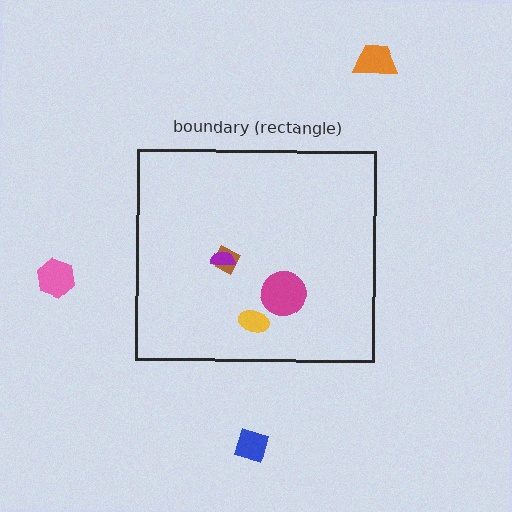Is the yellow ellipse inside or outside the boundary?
Inside.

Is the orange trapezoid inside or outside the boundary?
Outside.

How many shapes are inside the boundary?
4 inside, 3 outside.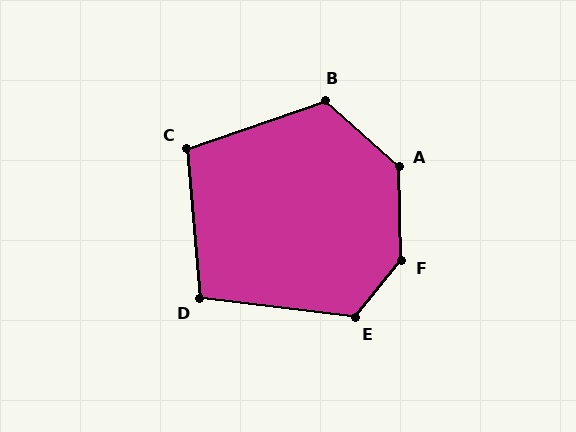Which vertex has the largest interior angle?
F, at approximately 140 degrees.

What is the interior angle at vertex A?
Approximately 133 degrees (obtuse).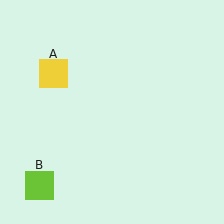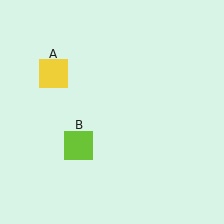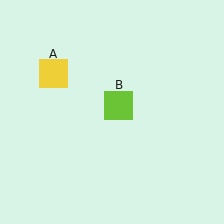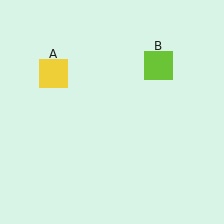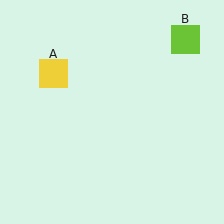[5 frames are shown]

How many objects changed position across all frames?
1 object changed position: lime square (object B).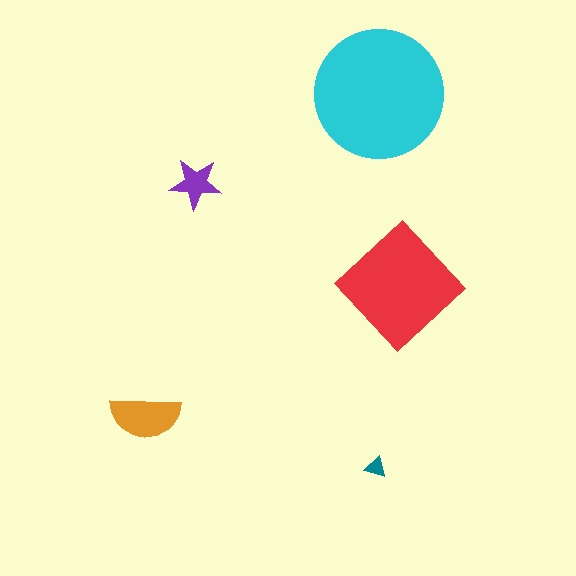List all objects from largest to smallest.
The cyan circle, the red diamond, the orange semicircle, the purple star, the teal triangle.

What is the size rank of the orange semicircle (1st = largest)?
3rd.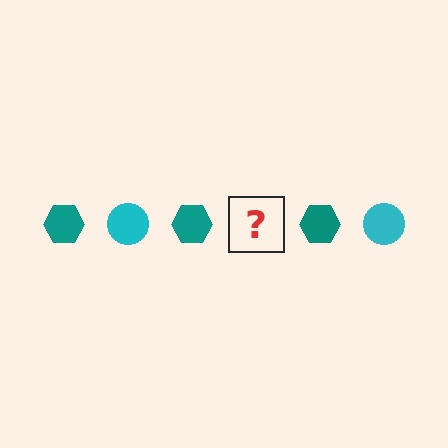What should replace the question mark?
The question mark should be replaced with a cyan circle.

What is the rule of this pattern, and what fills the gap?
The rule is that the pattern alternates between teal hexagon and cyan circle. The gap should be filled with a cyan circle.